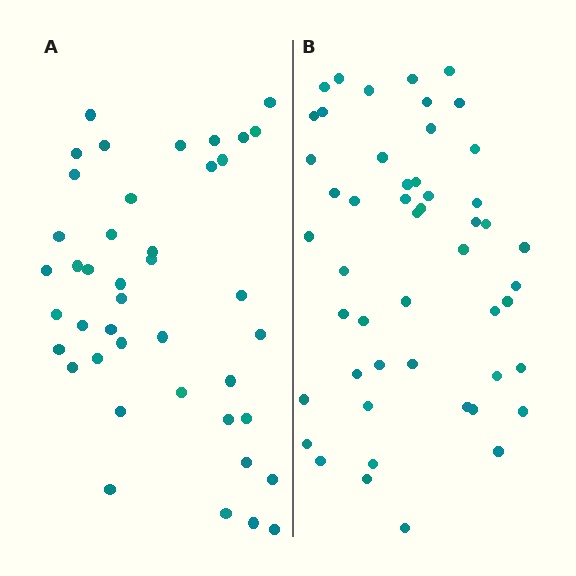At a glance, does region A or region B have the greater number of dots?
Region B (the right region) has more dots.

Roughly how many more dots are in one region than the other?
Region B has roughly 8 or so more dots than region A.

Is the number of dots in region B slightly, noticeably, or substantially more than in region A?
Region B has only slightly more — the two regions are fairly close. The ratio is roughly 1.2 to 1.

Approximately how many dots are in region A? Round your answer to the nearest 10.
About 40 dots. (The exact count is 42, which rounds to 40.)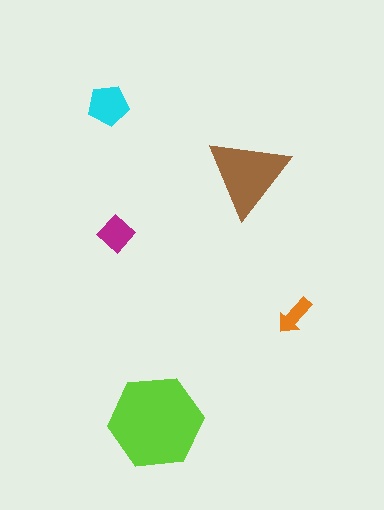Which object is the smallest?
The orange arrow.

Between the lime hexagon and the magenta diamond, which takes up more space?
The lime hexagon.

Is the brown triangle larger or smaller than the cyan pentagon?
Larger.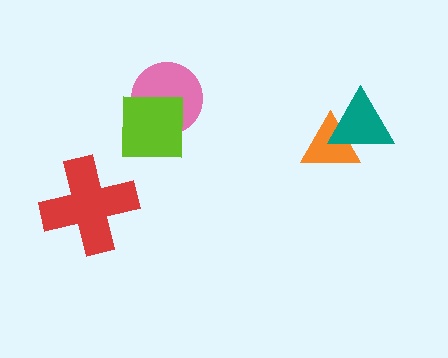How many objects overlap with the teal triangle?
1 object overlaps with the teal triangle.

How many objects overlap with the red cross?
0 objects overlap with the red cross.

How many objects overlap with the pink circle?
1 object overlaps with the pink circle.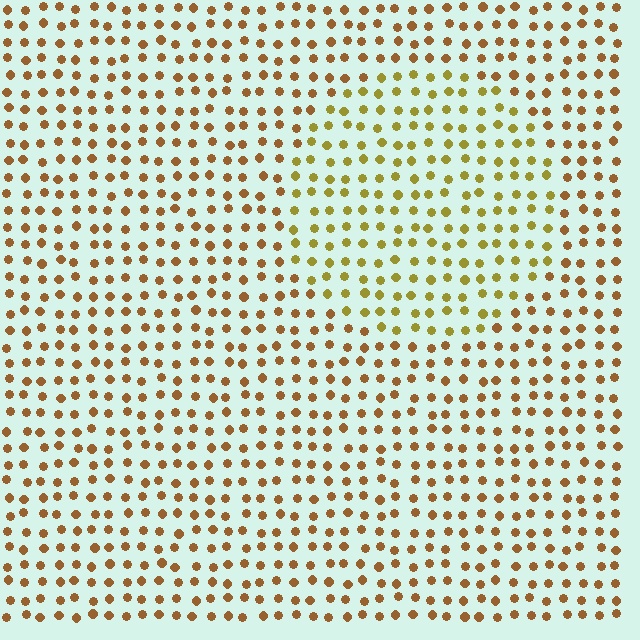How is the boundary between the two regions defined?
The boundary is defined purely by a slight shift in hue (about 29 degrees). Spacing, size, and orientation are identical on both sides.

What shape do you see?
I see a circle.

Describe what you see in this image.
The image is filled with small brown elements in a uniform arrangement. A circle-shaped region is visible where the elements are tinted to a slightly different hue, forming a subtle color boundary.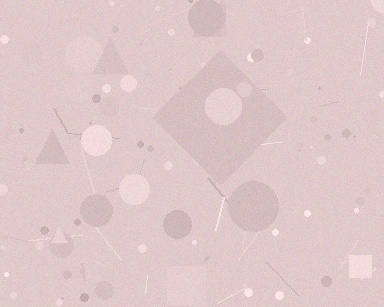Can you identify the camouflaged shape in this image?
The camouflaged shape is a diamond.